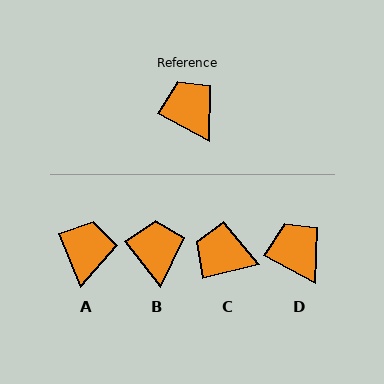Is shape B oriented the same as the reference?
No, it is off by about 24 degrees.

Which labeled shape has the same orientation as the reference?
D.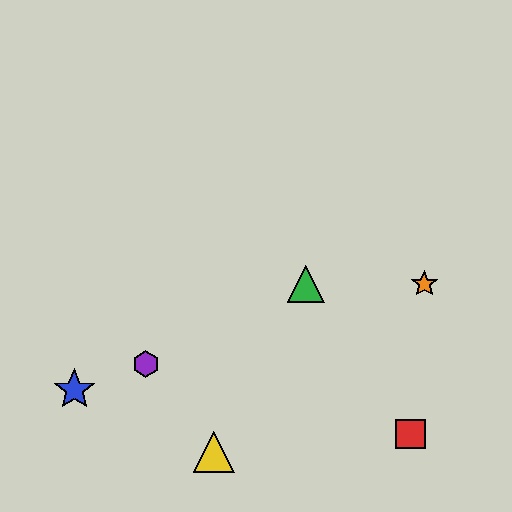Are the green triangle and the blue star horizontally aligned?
No, the green triangle is at y≈284 and the blue star is at y≈390.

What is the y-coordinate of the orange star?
The orange star is at y≈284.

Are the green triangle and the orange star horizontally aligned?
Yes, both are at y≈284.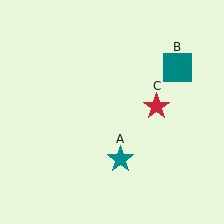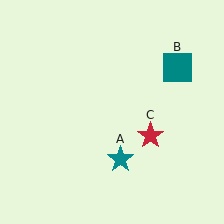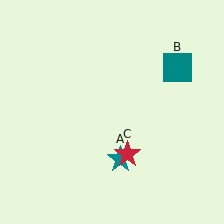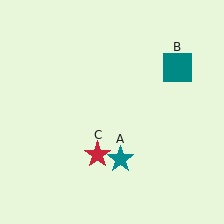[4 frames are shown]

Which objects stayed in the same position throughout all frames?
Teal star (object A) and teal square (object B) remained stationary.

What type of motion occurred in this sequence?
The red star (object C) rotated clockwise around the center of the scene.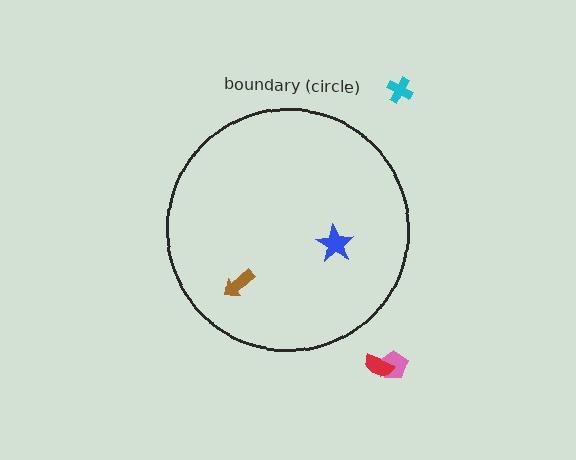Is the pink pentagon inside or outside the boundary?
Outside.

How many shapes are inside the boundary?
2 inside, 3 outside.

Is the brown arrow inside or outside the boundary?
Inside.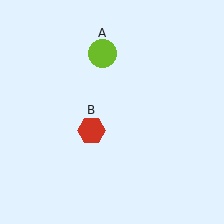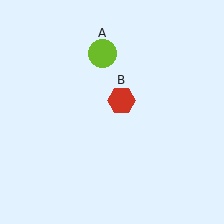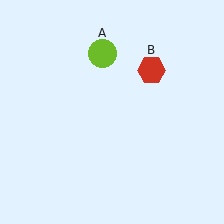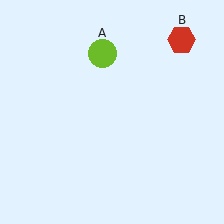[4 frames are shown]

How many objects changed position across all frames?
1 object changed position: red hexagon (object B).